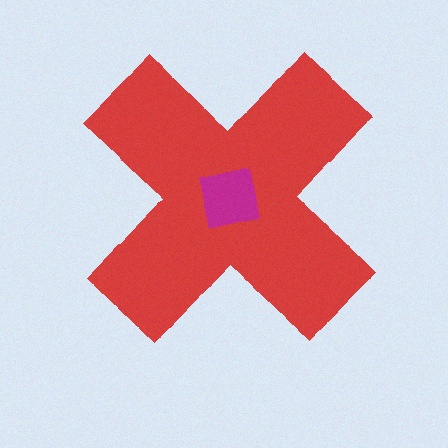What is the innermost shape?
The magenta square.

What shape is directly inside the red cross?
The magenta square.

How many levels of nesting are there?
2.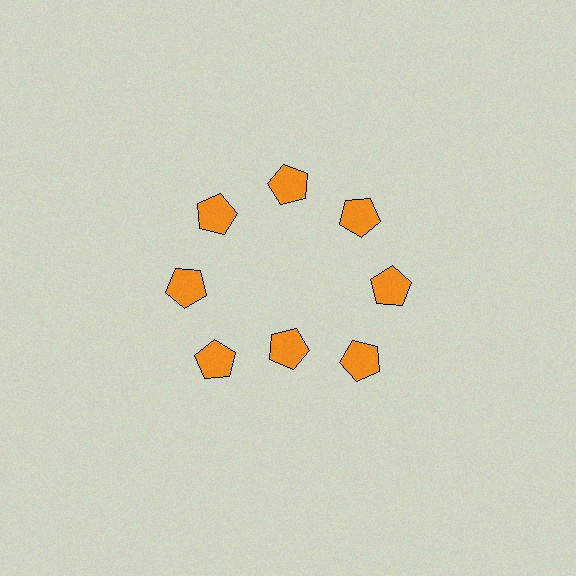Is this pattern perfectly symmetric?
No. The 8 orange pentagons are arranged in a ring, but one element near the 6 o'clock position is pulled inward toward the center, breaking the 8-fold rotational symmetry.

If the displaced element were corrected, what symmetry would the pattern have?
It would have 8-fold rotational symmetry — the pattern would map onto itself every 45 degrees.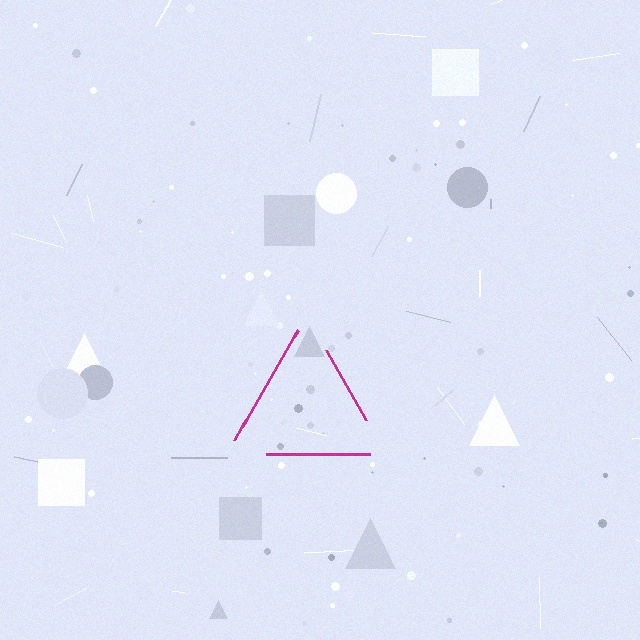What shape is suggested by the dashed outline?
The dashed outline suggests a triangle.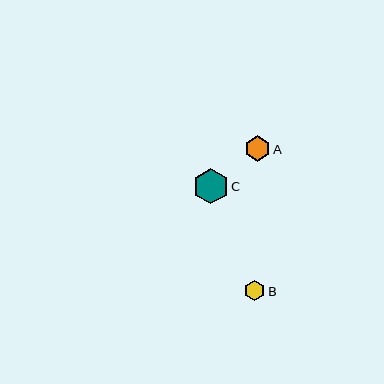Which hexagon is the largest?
Hexagon C is the largest with a size of approximately 35 pixels.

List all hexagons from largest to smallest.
From largest to smallest: C, A, B.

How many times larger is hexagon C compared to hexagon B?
Hexagon C is approximately 1.7 times the size of hexagon B.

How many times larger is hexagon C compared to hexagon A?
Hexagon C is approximately 1.4 times the size of hexagon A.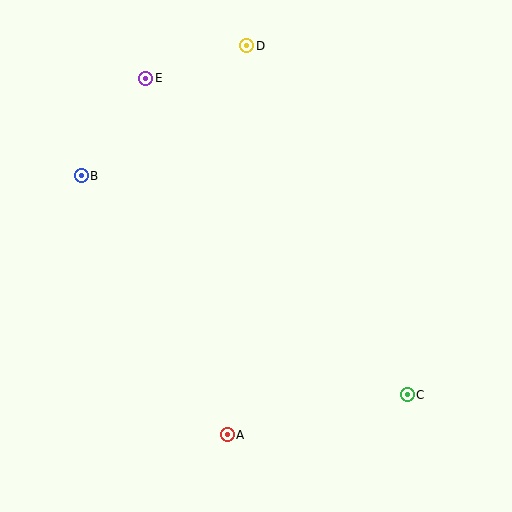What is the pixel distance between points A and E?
The distance between A and E is 366 pixels.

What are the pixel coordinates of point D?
Point D is at (247, 46).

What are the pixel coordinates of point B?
Point B is at (81, 176).